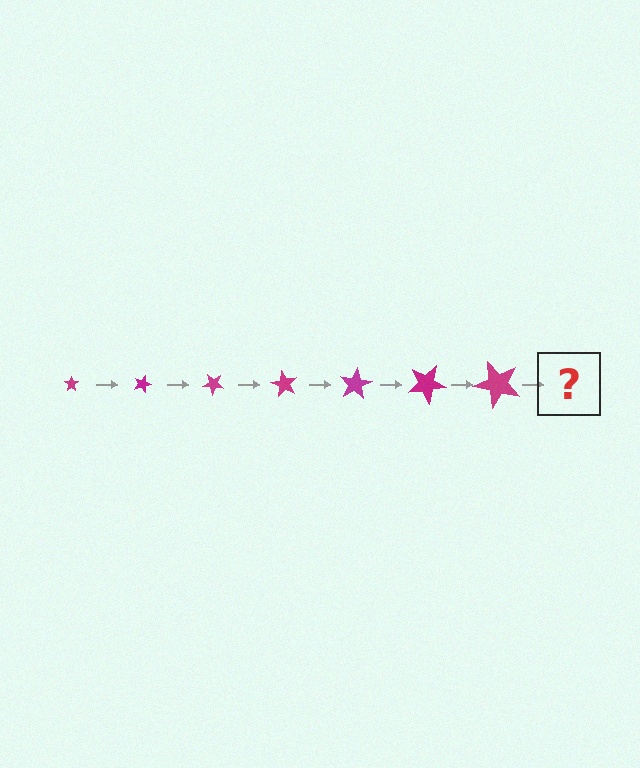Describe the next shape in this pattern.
It should be a star, larger than the previous one and rotated 140 degrees from the start.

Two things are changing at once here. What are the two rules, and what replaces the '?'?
The two rules are that the star grows larger each step and it rotates 20 degrees each step. The '?' should be a star, larger than the previous one and rotated 140 degrees from the start.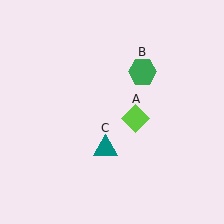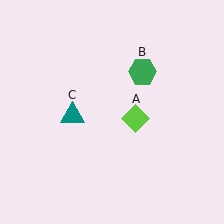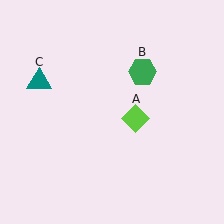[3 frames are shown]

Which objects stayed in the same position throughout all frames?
Lime diamond (object A) and green hexagon (object B) remained stationary.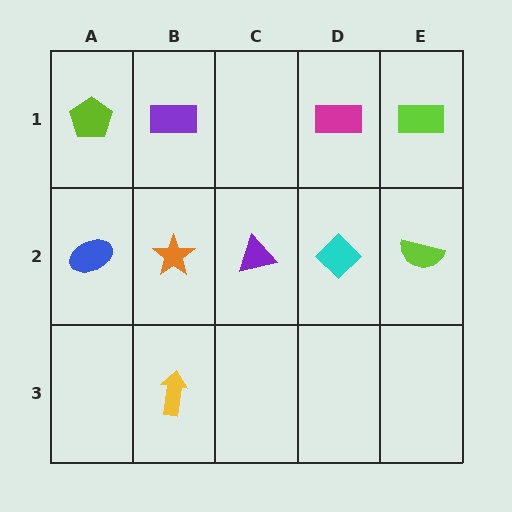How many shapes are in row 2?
5 shapes.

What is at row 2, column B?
An orange star.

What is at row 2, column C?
A purple triangle.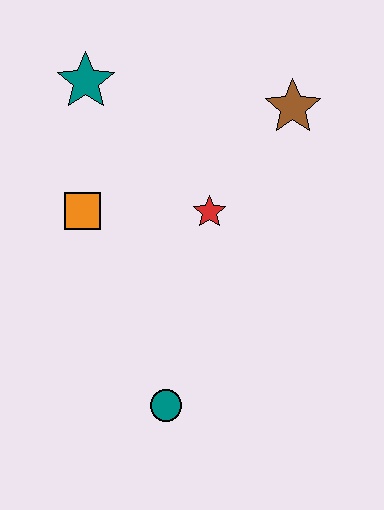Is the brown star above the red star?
Yes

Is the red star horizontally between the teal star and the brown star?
Yes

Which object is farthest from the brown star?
The teal circle is farthest from the brown star.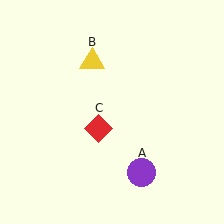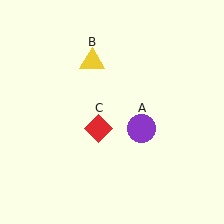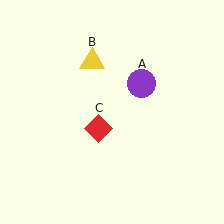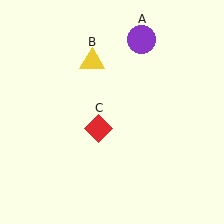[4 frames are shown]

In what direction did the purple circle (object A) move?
The purple circle (object A) moved up.